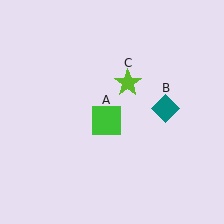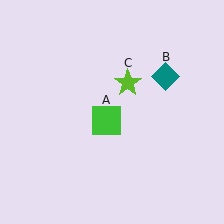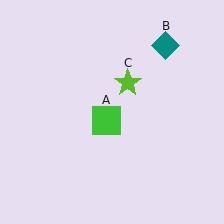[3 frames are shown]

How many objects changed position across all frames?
1 object changed position: teal diamond (object B).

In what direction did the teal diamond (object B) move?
The teal diamond (object B) moved up.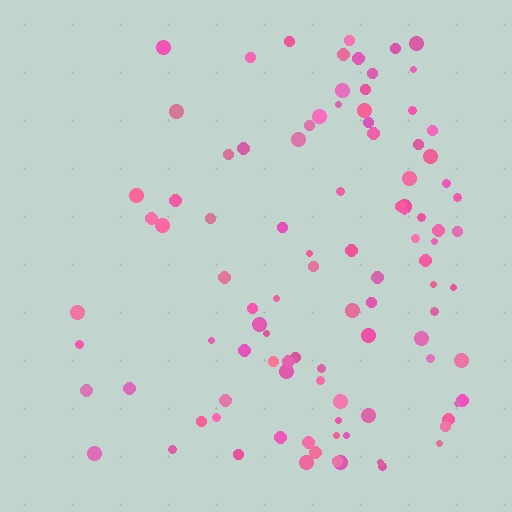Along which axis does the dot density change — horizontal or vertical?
Horizontal.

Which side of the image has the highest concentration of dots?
The right.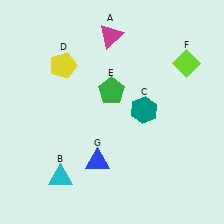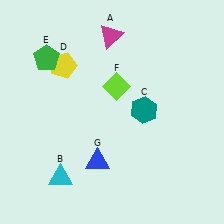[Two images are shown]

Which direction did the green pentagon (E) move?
The green pentagon (E) moved left.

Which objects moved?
The objects that moved are: the green pentagon (E), the lime diamond (F).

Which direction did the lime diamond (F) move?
The lime diamond (F) moved left.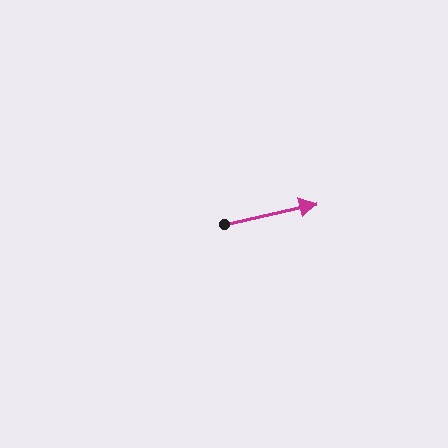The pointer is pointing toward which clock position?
Roughly 3 o'clock.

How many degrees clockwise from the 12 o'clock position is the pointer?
Approximately 78 degrees.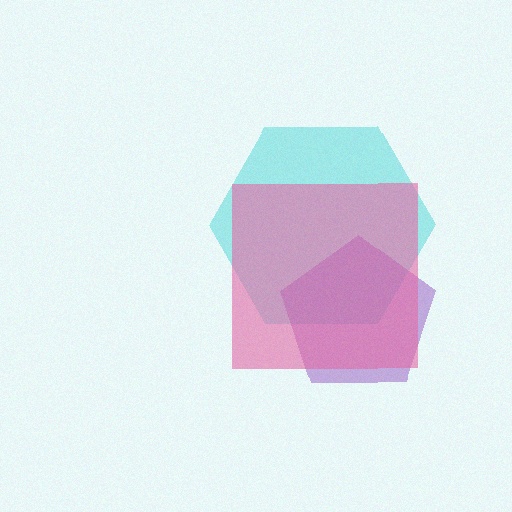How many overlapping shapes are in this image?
There are 3 overlapping shapes in the image.